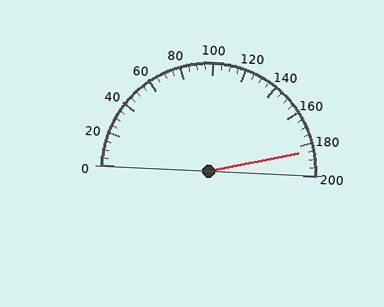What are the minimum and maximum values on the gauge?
The gauge ranges from 0 to 200.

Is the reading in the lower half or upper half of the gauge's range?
The reading is in the upper half of the range (0 to 200).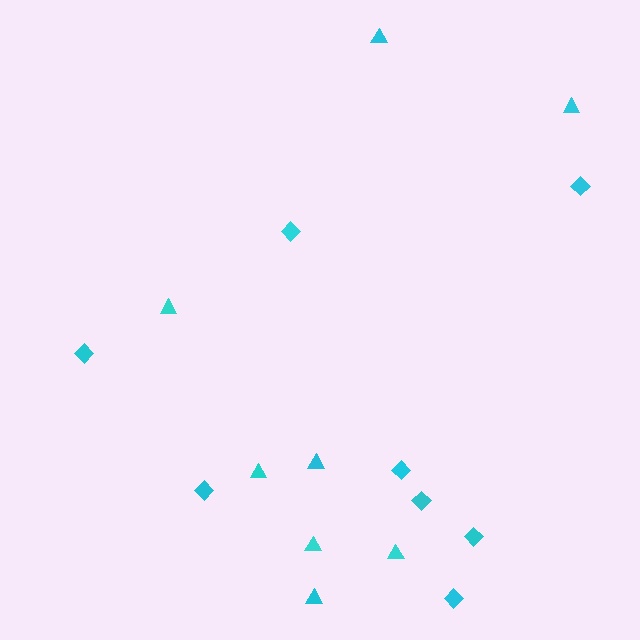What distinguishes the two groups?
There are 2 groups: one group of triangles (8) and one group of diamonds (8).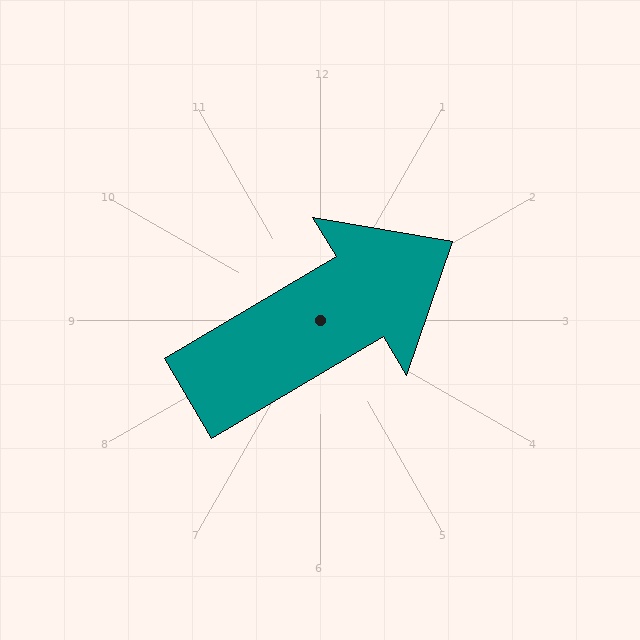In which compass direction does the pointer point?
Northeast.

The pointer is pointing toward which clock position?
Roughly 2 o'clock.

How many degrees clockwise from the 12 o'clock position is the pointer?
Approximately 59 degrees.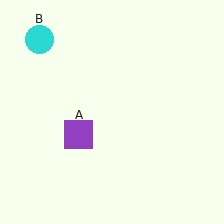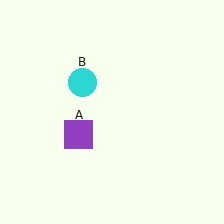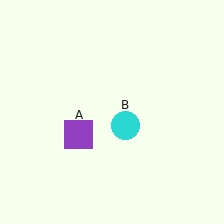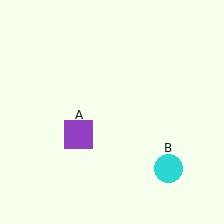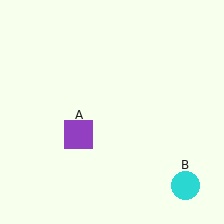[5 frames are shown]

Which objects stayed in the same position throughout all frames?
Purple square (object A) remained stationary.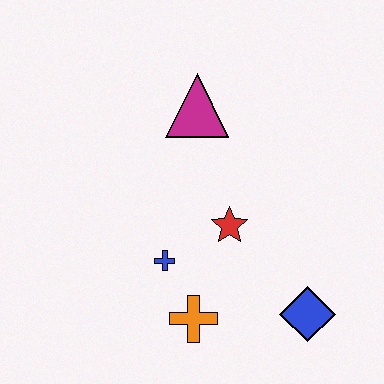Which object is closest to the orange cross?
The blue cross is closest to the orange cross.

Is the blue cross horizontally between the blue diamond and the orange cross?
No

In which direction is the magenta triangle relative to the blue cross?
The magenta triangle is above the blue cross.